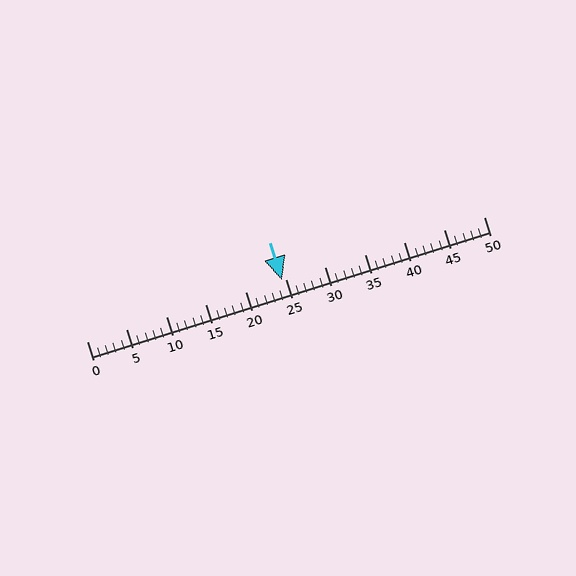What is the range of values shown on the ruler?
The ruler shows values from 0 to 50.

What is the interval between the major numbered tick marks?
The major tick marks are spaced 5 units apart.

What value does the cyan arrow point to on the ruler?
The cyan arrow points to approximately 25.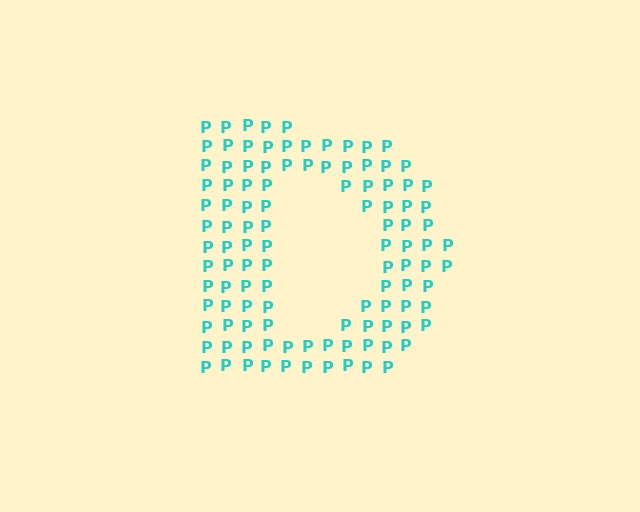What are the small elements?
The small elements are letter P's.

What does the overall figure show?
The overall figure shows the letter D.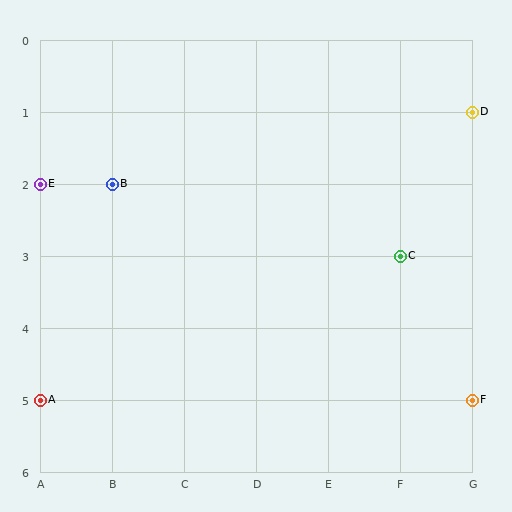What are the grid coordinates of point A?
Point A is at grid coordinates (A, 5).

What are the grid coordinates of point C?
Point C is at grid coordinates (F, 3).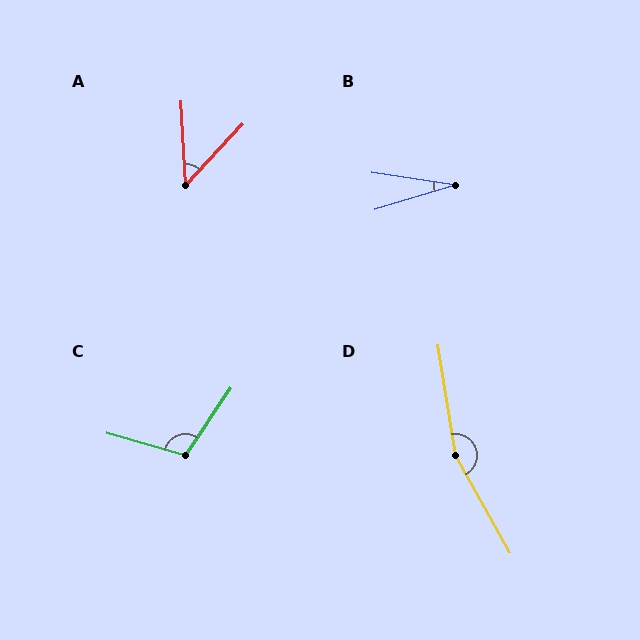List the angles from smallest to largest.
B (25°), A (46°), C (108°), D (160°).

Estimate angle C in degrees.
Approximately 108 degrees.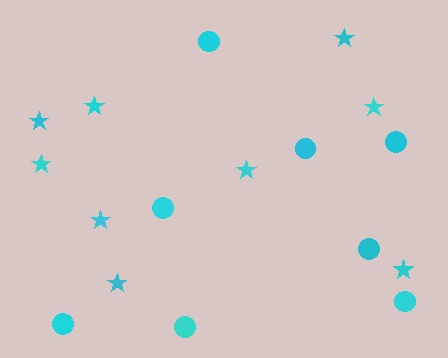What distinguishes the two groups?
There are 2 groups: one group of stars (9) and one group of circles (8).